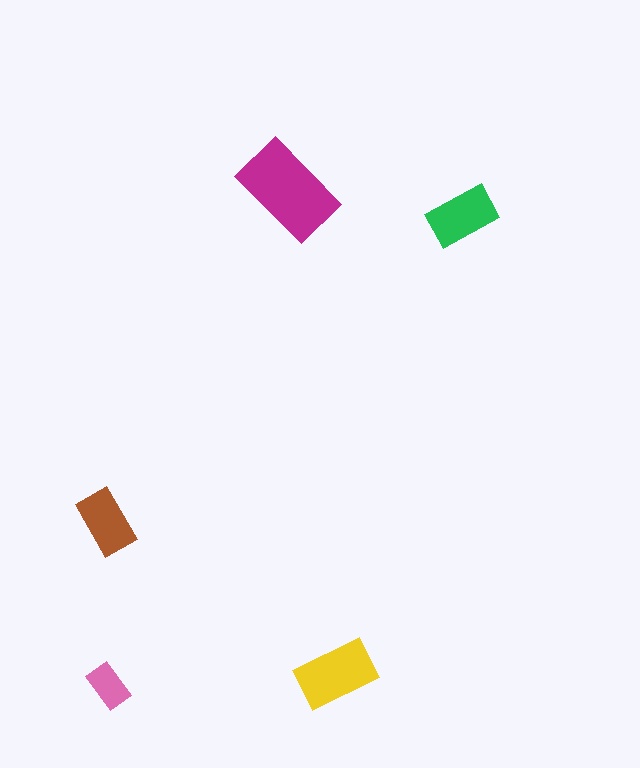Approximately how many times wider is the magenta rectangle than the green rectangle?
About 1.5 times wider.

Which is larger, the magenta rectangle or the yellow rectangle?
The magenta one.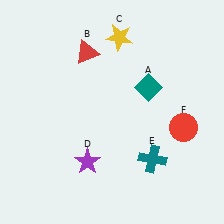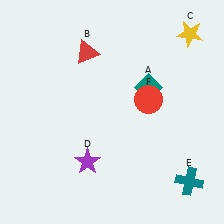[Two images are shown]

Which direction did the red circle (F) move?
The red circle (F) moved left.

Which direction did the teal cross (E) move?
The teal cross (E) moved right.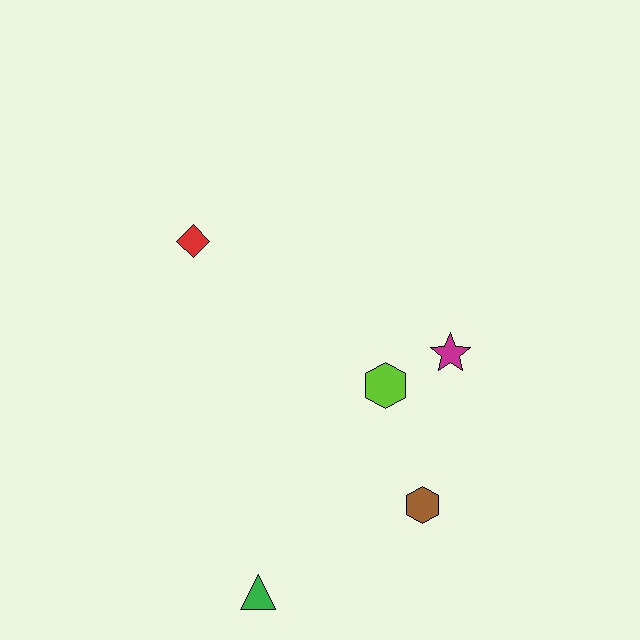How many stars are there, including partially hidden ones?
There is 1 star.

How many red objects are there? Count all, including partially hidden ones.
There is 1 red object.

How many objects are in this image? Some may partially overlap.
There are 5 objects.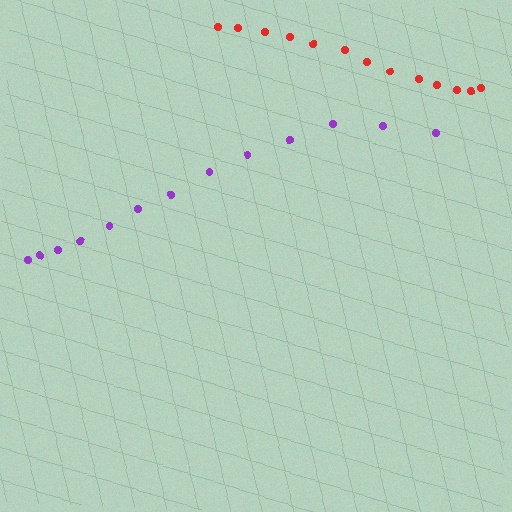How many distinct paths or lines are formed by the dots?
There are 2 distinct paths.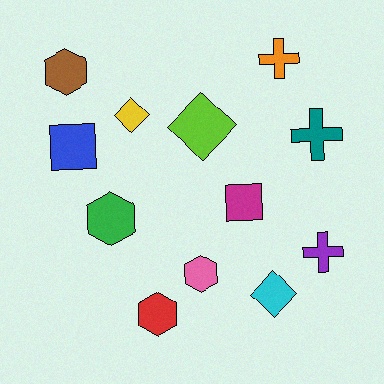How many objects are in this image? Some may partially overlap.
There are 12 objects.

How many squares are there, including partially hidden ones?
There are 2 squares.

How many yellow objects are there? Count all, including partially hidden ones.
There is 1 yellow object.